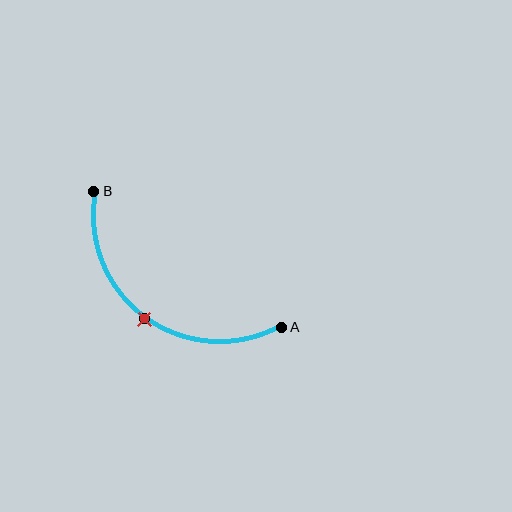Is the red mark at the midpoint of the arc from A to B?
Yes. The red mark lies on the arc at equal arc-length from both A and B — it is the arc midpoint.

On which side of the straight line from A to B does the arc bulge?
The arc bulges below and to the left of the straight line connecting A and B.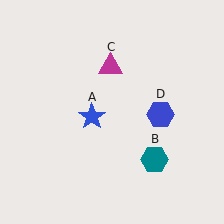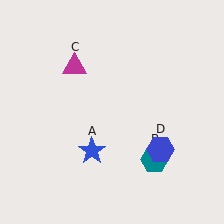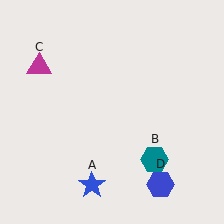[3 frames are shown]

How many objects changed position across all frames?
3 objects changed position: blue star (object A), magenta triangle (object C), blue hexagon (object D).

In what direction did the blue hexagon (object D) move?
The blue hexagon (object D) moved down.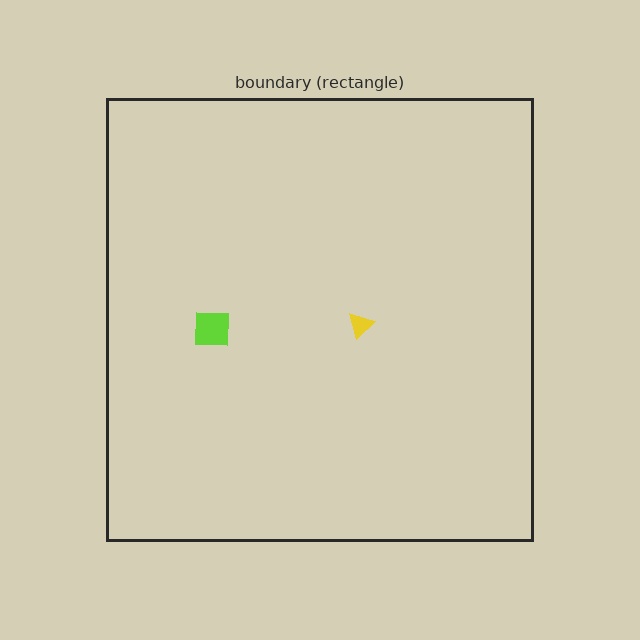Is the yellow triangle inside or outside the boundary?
Inside.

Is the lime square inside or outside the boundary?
Inside.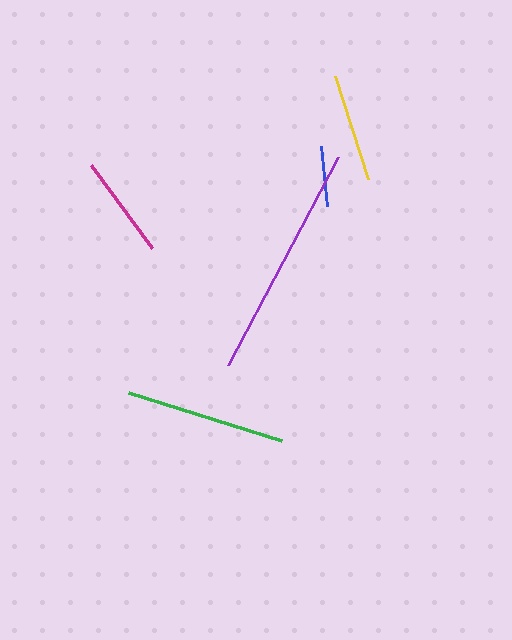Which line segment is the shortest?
The blue line is the shortest at approximately 60 pixels.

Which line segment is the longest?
The purple line is the longest at approximately 235 pixels.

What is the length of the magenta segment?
The magenta segment is approximately 102 pixels long.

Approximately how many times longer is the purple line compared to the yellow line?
The purple line is approximately 2.2 times the length of the yellow line.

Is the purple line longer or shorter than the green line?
The purple line is longer than the green line.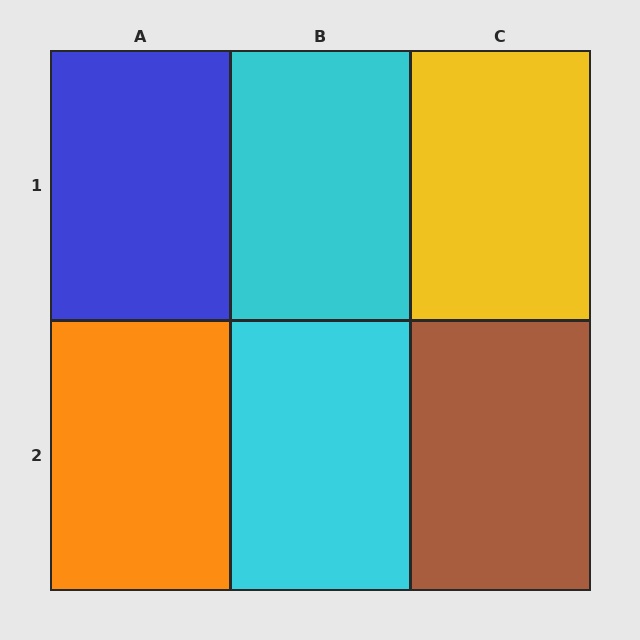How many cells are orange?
1 cell is orange.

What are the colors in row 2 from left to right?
Orange, cyan, brown.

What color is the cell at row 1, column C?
Yellow.